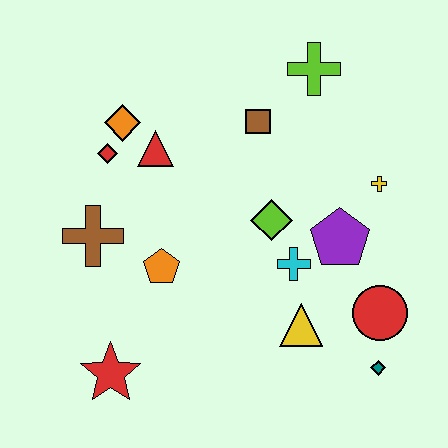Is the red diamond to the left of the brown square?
Yes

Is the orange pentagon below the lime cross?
Yes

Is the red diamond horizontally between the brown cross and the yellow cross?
Yes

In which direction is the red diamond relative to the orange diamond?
The red diamond is below the orange diamond.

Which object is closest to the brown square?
The lime cross is closest to the brown square.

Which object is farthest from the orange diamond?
The teal diamond is farthest from the orange diamond.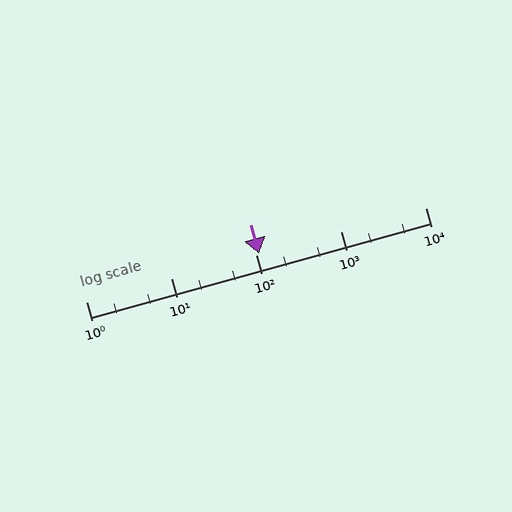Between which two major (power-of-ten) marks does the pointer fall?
The pointer is between 100 and 1000.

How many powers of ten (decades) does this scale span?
The scale spans 4 decades, from 1 to 10000.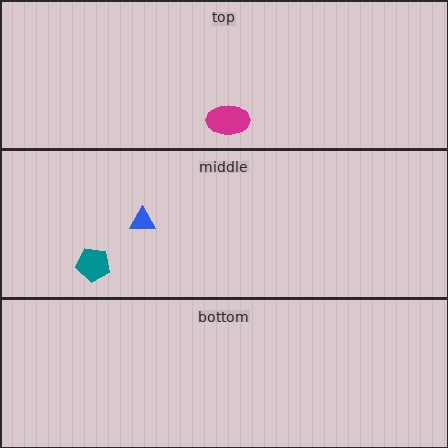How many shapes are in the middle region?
2.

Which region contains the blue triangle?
The middle region.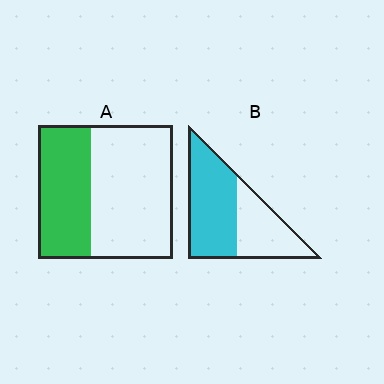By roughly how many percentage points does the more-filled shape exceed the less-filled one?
By roughly 20 percentage points (B over A).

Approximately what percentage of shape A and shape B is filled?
A is approximately 40% and B is approximately 60%.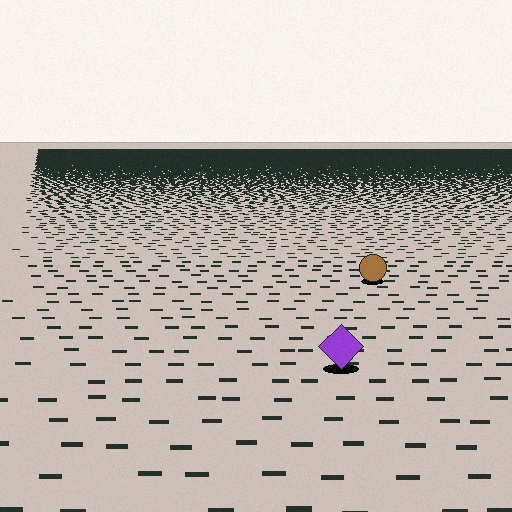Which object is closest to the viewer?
The purple diamond is closest. The texture marks near it are larger and more spread out.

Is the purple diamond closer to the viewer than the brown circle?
Yes. The purple diamond is closer — you can tell from the texture gradient: the ground texture is coarser near it.